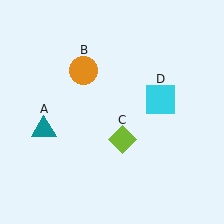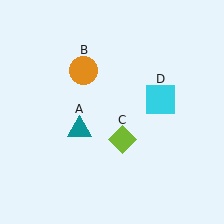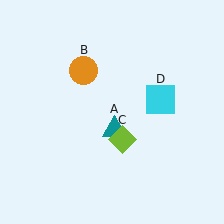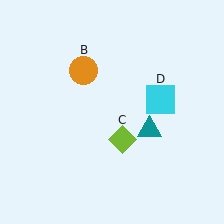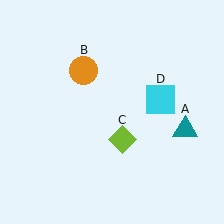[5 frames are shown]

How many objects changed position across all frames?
1 object changed position: teal triangle (object A).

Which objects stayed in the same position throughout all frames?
Orange circle (object B) and lime diamond (object C) and cyan square (object D) remained stationary.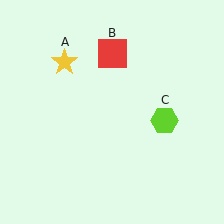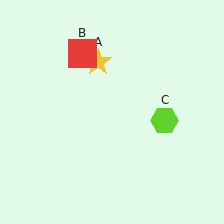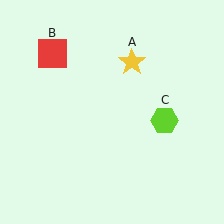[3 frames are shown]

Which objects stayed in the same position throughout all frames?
Lime hexagon (object C) remained stationary.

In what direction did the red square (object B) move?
The red square (object B) moved left.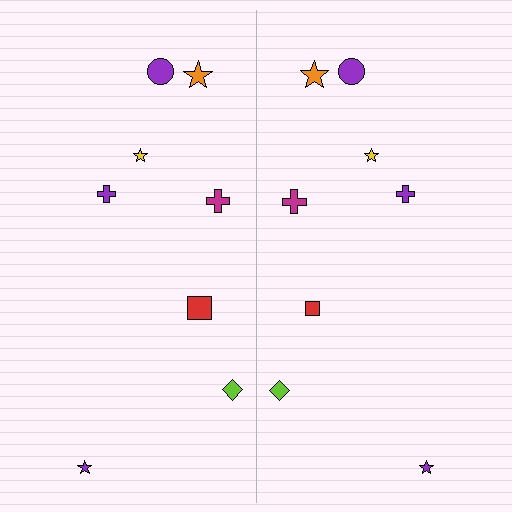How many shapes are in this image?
There are 16 shapes in this image.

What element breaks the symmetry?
The red square on the right side has a different size than its mirror counterpart.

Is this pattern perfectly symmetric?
No, the pattern is not perfectly symmetric. The red square on the right side has a different size than its mirror counterpart.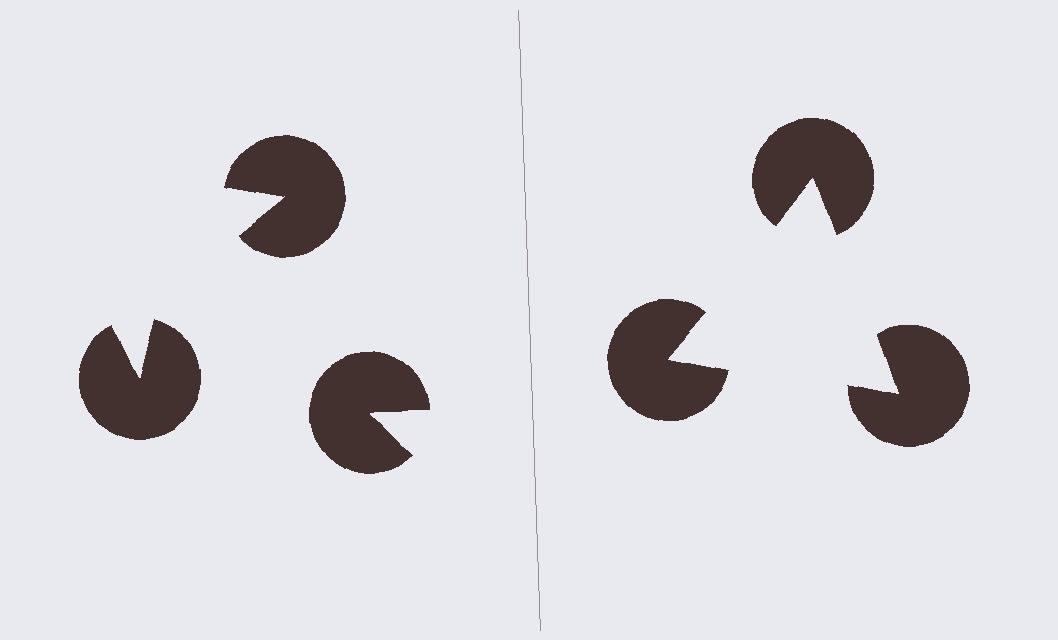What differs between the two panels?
The pac-man discs are positioned identically on both sides; only the wedge orientations differ. On the right they align to a triangle; on the left they are misaligned.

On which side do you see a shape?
An illusory triangle appears on the right side. On the left side the wedge cuts are rotated, so no coherent shape forms.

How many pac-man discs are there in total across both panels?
6 — 3 on each side.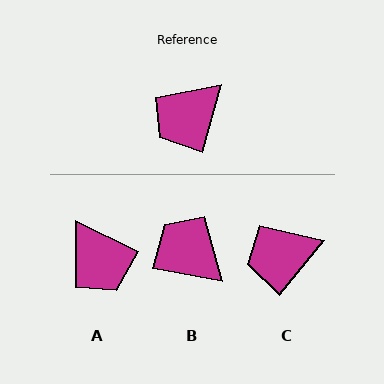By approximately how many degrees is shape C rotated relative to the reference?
Approximately 24 degrees clockwise.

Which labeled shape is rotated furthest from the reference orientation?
B, about 85 degrees away.